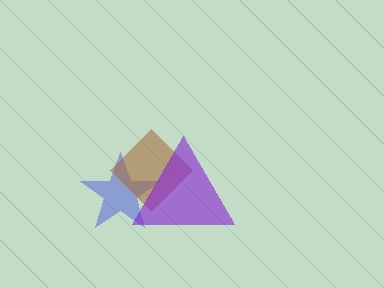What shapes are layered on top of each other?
The layered shapes are: a blue star, a brown diamond, a purple triangle.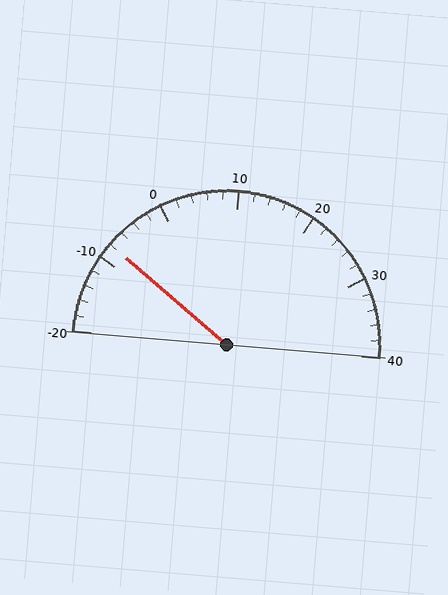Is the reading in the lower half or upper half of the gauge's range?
The reading is in the lower half of the range (-20 to 40).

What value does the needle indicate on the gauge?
The needle indicates approximately -8.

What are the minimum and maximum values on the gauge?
The gauge ranges from -20 to 40.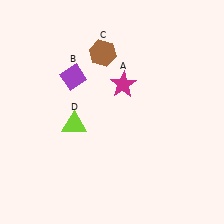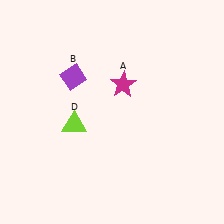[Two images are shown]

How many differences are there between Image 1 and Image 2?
There is 1 difference between the two images.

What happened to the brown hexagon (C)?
The brown hexagon (C) was removed in Image 2. It was in the top-left area of Image 1.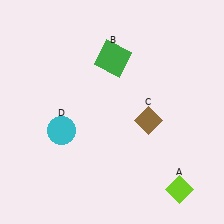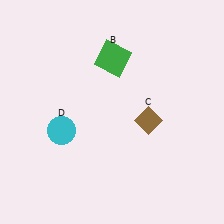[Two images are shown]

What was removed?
The lime diamond (A) was removed in Image 2.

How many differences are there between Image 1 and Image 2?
There is 1 difference between the two images.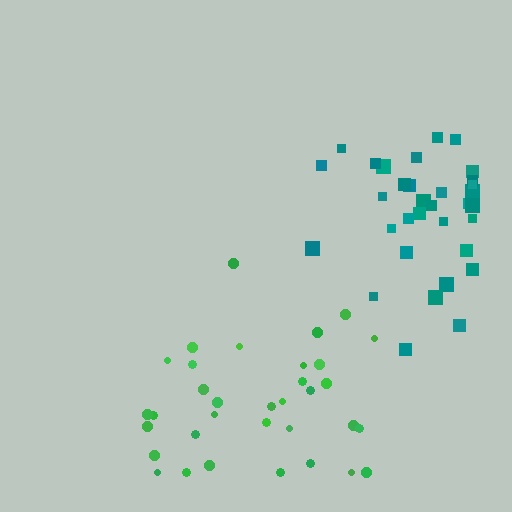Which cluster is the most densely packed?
Teal.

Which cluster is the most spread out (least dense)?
Green.